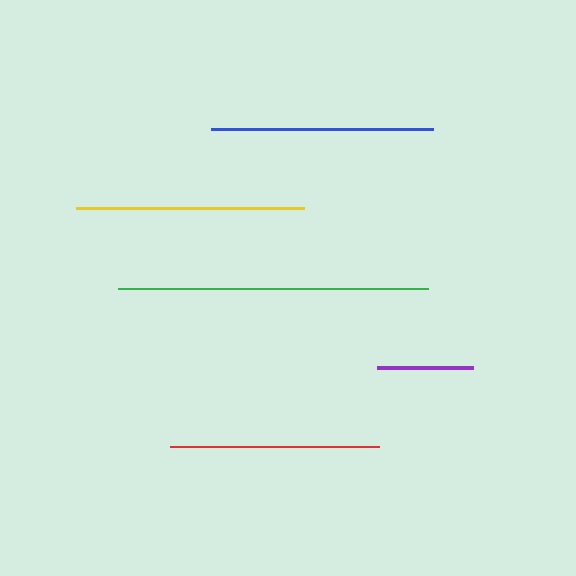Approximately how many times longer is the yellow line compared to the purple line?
The yellow line is approximately 2.4 times the length of the purple line.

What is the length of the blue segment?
The blue segment is approximately 223 pixels long.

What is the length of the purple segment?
The purple segment is approximately 96 pixels long.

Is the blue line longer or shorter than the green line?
The green line is longer than the blue line.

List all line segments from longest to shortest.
From longest to shortest: green, yellow, blue, red, purple.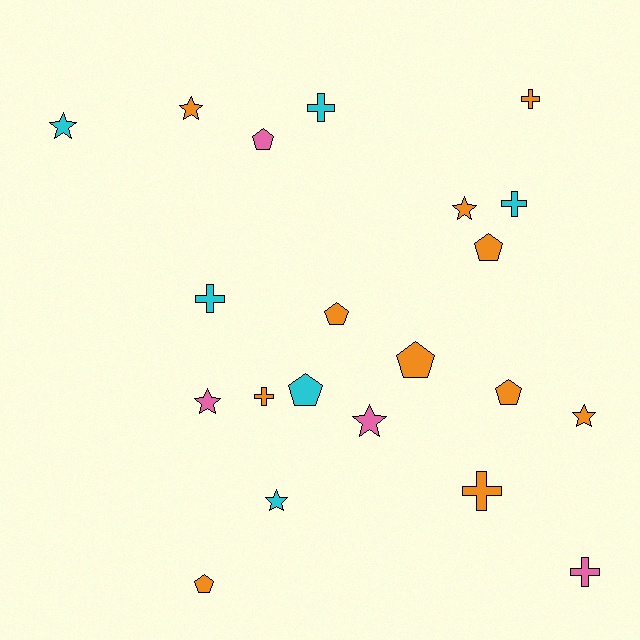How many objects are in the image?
There are 21 objects.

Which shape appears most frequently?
Pentagon, with 7 objects.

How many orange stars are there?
There are 3 orange stars.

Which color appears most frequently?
Orange, with 11 objects.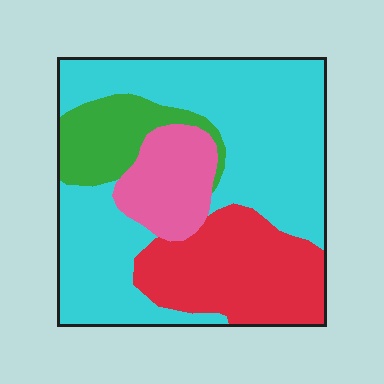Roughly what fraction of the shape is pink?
Pink takes up about one eighth (1/8) of the shape.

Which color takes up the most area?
Cyan, at roughly 55%.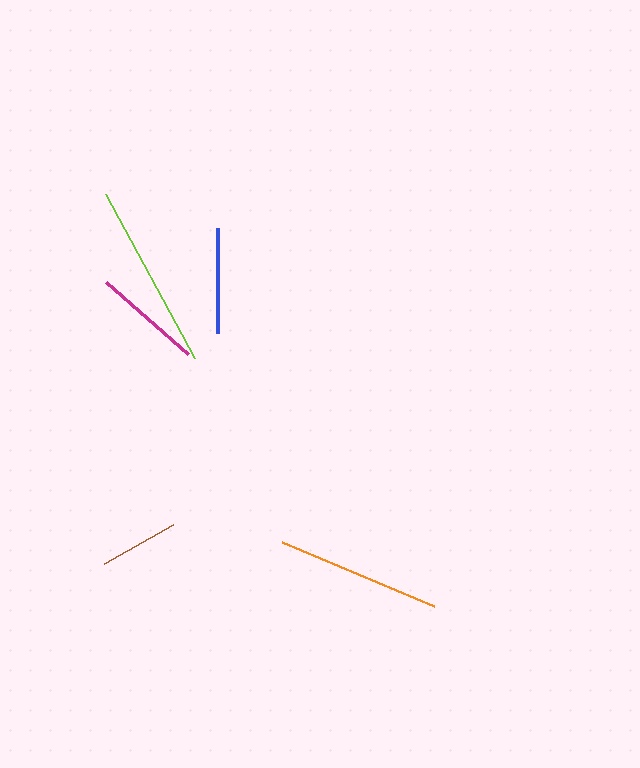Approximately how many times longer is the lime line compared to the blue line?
The lime line is approximately 1.8 times the length of the blue line.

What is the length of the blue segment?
The blue segment is approximately 105 pixels long.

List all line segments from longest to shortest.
From longest to shortest: lime, orange, magenta, blue, brown.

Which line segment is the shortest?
The brown line is the shortest at approximately 79 pixels.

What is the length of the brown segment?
The brown segment is approximately 79 pixels long.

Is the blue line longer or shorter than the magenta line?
The magenta line is longer than the blue line.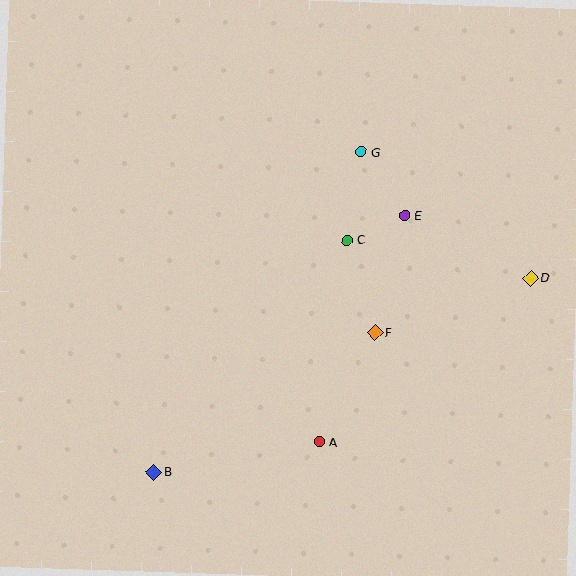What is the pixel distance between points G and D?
The distance between G and D is 211 pixels.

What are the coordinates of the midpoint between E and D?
The midpoint between E and D is at (468, 247).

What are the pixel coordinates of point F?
Point F is at (375, 333).